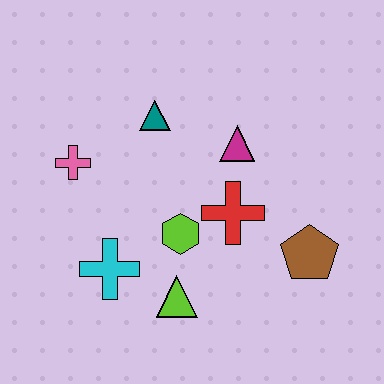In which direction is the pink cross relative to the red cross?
The pink cross is to the left of the red cross.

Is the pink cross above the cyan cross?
Yes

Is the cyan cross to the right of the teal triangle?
No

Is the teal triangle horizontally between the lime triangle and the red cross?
No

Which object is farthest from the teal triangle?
The brown pentagon is farthest from the teal triangle.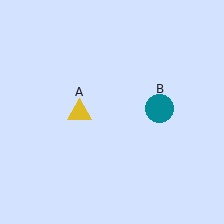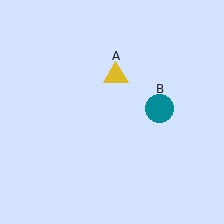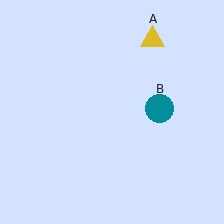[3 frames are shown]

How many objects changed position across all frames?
1 object changed position: yellow triangle (object A).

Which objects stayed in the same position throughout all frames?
Teal circle (object B) remained stationary.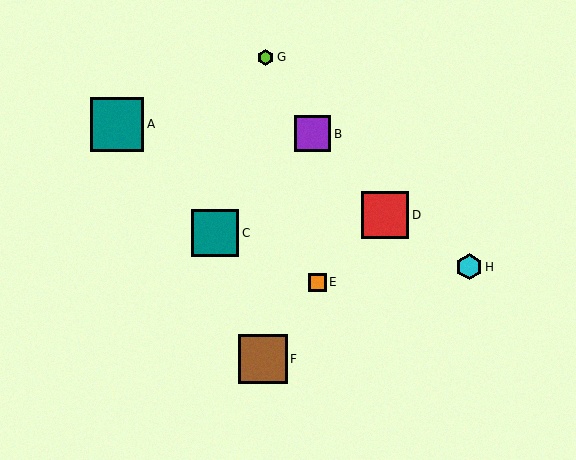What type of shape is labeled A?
Shape A is a teal square.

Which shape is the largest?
The teal square (labeled A) is the largest.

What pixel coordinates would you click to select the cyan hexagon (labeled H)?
Click at (469, 267) to select the cyan hexagon H.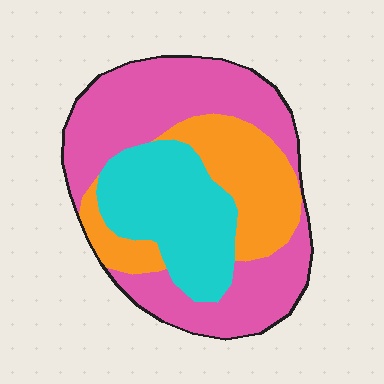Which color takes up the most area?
Pink, at roughly 50%.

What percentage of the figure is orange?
Orange takes up about one quarter (1/4) of the figure.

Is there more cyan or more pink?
Pink.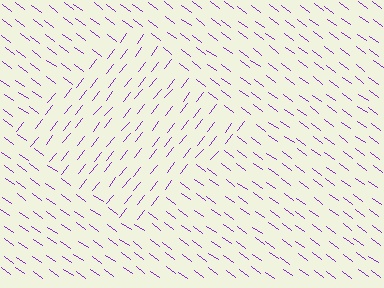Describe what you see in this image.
The image is filled with small purple line segments. A diamond region in the image has lines oriented differently from the surrounding lines, creating a visible texture boundary.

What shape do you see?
I see a diamond.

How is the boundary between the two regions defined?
The boundary is defined purely by a change in line orientation (approximately 88 degrees difference). All lines are the same color and thickness.